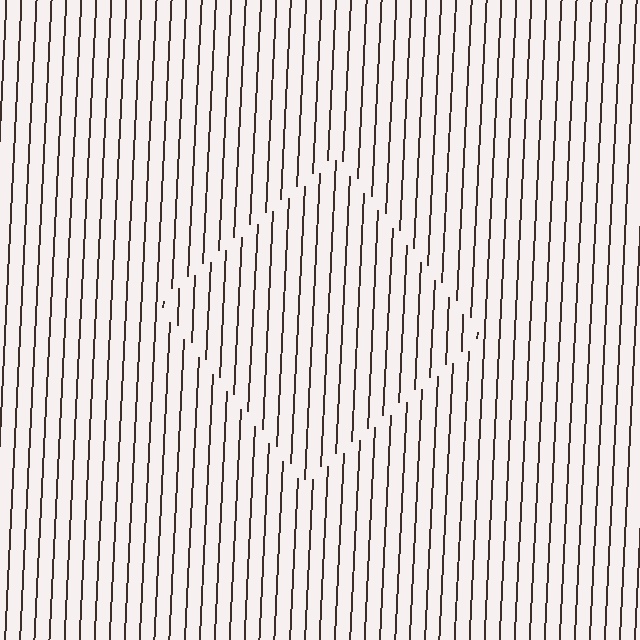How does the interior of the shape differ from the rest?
The interior of the shape contains the same grating, shifted by half a period — the contour is defined by the phase discontinuity where line-ends from the inner and outer gratings abut.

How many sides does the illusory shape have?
4 sides — the line-ends trace a square.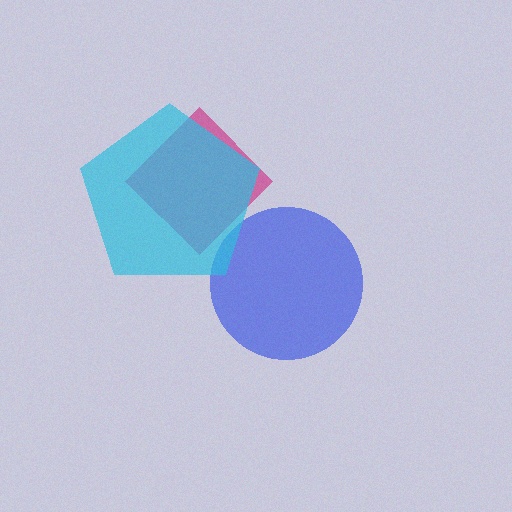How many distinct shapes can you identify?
There are 3 distinct shapes: a blue circle, a magenta diamond, a cyan pentagon.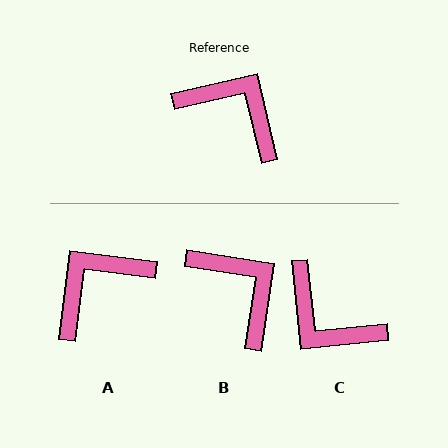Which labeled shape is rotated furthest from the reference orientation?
C, about 173 degrees away.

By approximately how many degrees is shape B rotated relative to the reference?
Approximately 22 degrees clockwise.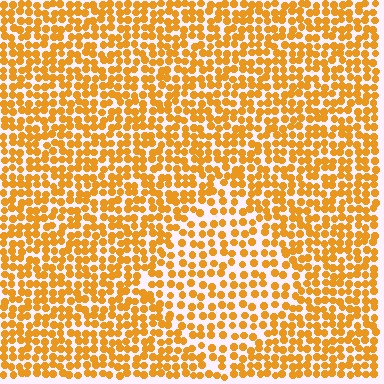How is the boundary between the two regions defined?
The boundary is defined by a change in element density (approximately 1.6x ratio). All elements are the same color, size, and shape.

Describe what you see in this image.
The image contains small orange elements arranged at two different densities. A diamond-shaped region is visible where the elements are less densely packed than the surrounding area.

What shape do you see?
I see a diamond.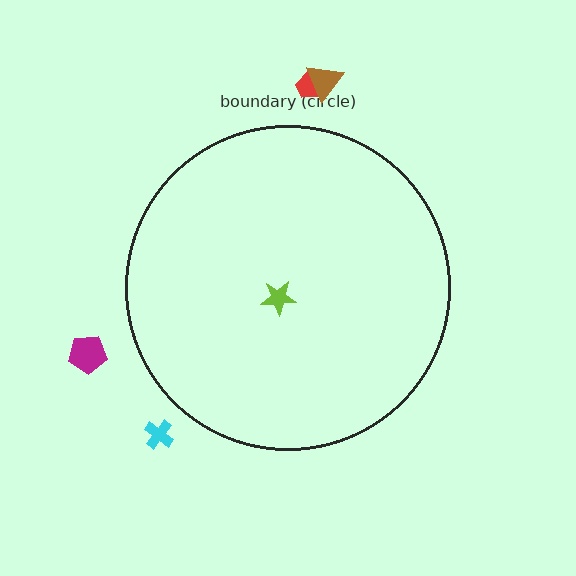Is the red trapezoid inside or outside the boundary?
Outside.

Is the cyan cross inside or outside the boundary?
Outside.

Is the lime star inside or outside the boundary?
Inside.